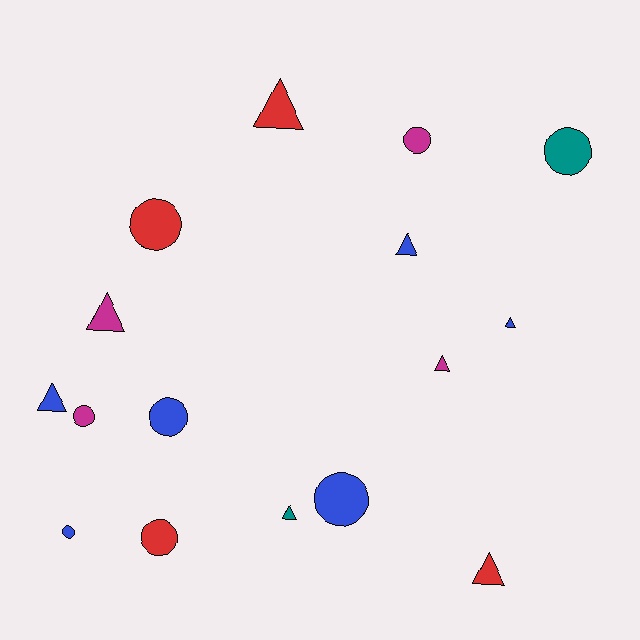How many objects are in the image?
There are 16 objects.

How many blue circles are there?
There are 3 blue circles.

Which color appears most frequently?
Blue, with 6 objects.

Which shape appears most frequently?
Triangle, with 8 objects.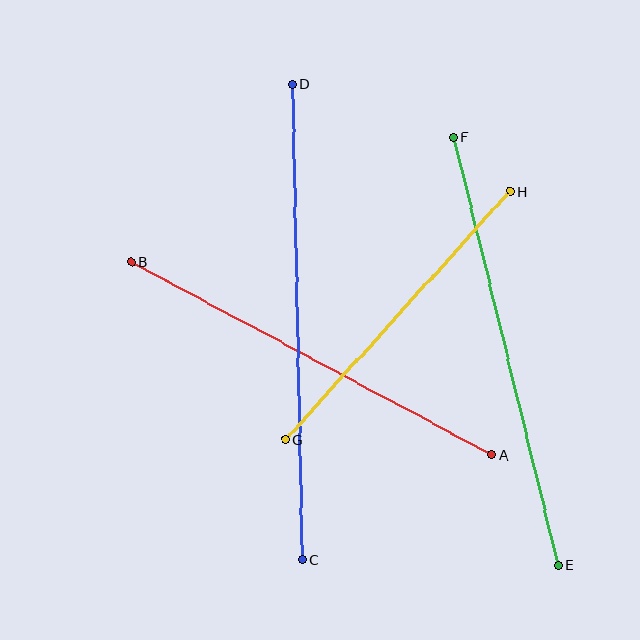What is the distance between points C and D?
The distance is approximately 476 pixels.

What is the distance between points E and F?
The distance is approximately 441 pixels.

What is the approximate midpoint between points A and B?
The midpoint is at approximately (311, 358) pixels.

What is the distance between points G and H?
The distance is approximately 335 pixels.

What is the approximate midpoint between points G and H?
The midpoint is at approximately (398, 315) pixels.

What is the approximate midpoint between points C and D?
The midpoint is at approximately (297, 322) pixels.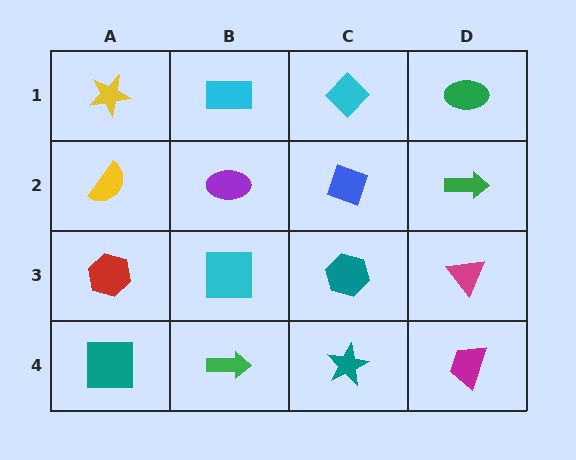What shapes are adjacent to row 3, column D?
A green arrow (row 2, column D), a magenta trapezoid (row 4, column D), a teal hexagon (row 3, column C).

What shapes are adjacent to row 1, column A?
A yellow semicircle (row 2, column A), a cyan rectangle (row 1, column B).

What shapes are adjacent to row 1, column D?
A green arrow (row 2, column D), a cyan diamond (row 1, column C).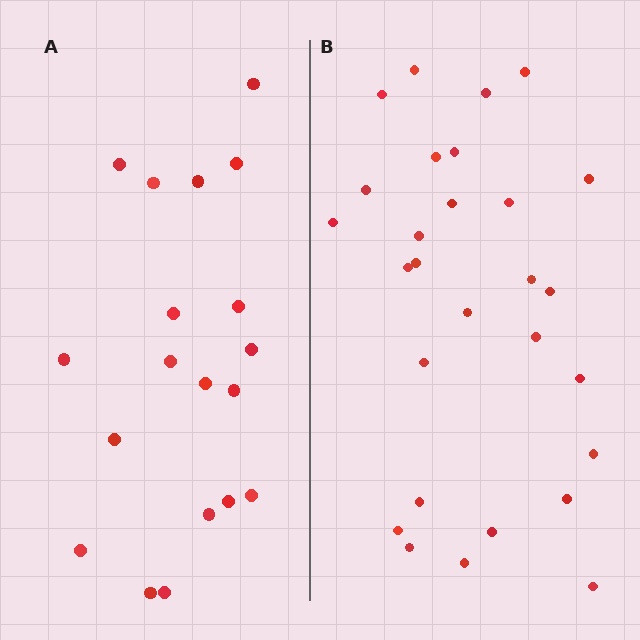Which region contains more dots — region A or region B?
Region B (the right region) has more dots.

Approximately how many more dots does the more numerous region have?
Region B has roughly 8 or so more dots than region A.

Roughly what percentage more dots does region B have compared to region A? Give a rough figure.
About 45% more.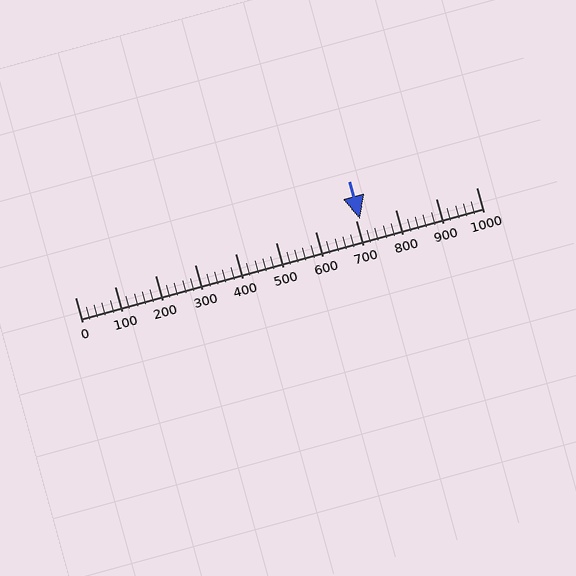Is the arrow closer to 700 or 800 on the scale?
The arrow is closer to 700.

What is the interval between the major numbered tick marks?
The major tick marks are spaced 100 units apart.